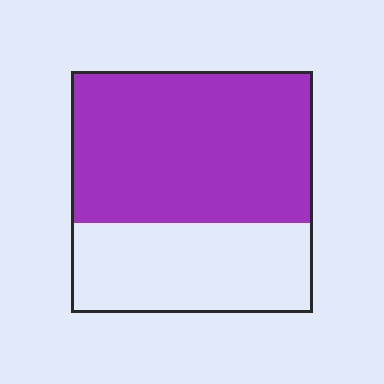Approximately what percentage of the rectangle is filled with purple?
Approximately 65%.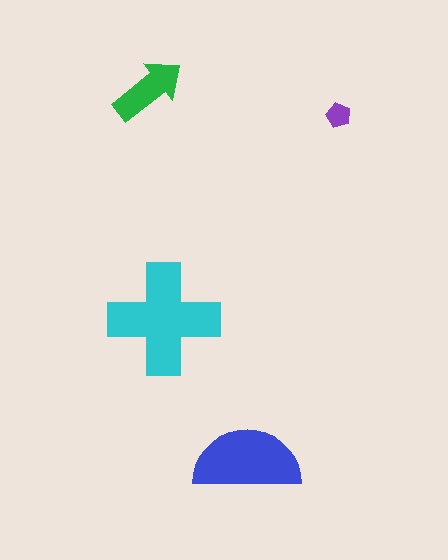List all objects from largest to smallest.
The cyan cross, the blue semicircle, the green arrow, the purple pentagon.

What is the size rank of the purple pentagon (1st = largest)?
4th.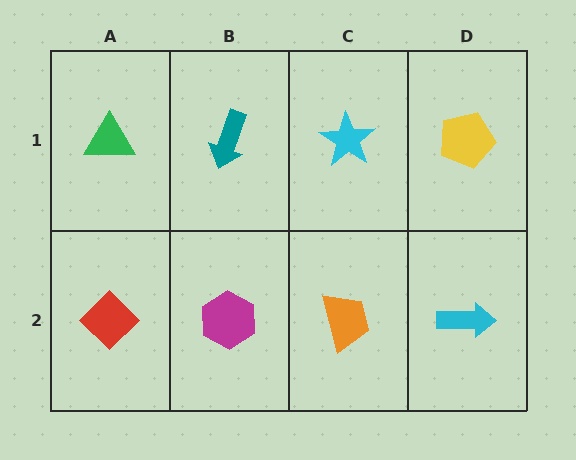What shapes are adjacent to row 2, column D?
A yellow pentagon (row 1, column D), an orange trapezoid (row 2, column C).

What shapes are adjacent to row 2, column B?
A teal arrow (row 1, column B), a red diamond (row 2, column A), an orange trapezoid (row 2, column C).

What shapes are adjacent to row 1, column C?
An orange trapezoid (row 2, column C), a teal arrow (row 1, column B), a yellow pentagon (row 1, column D).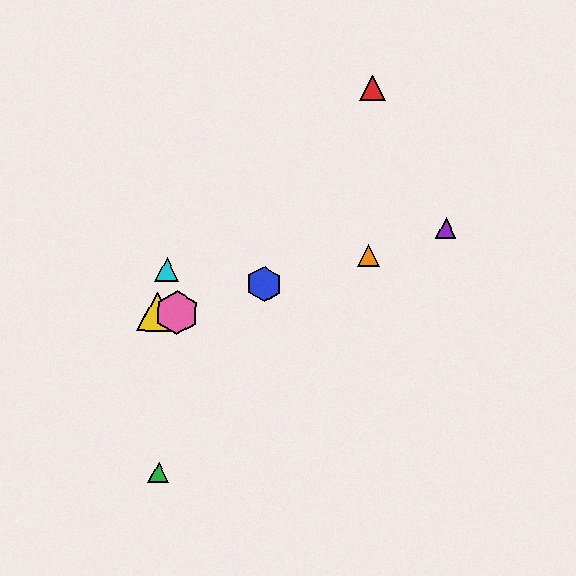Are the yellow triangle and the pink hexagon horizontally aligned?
Yes, both are at y≈312.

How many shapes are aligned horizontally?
2 shapes (the yellow triangle, the pink hexagon) are aligned horizontally.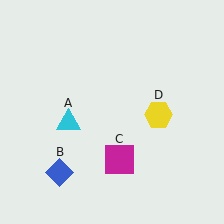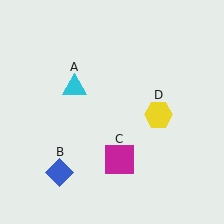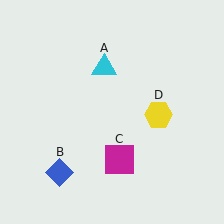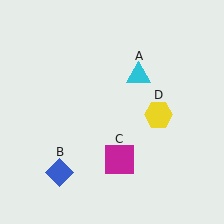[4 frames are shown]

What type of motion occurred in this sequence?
The cyan triangle (object A) rotated clockwise around the center of the scene.